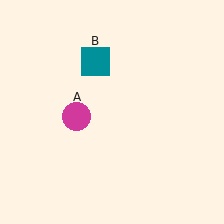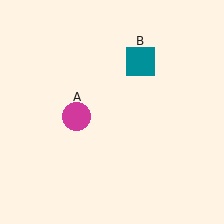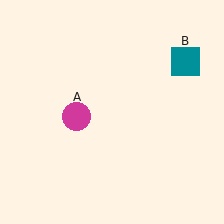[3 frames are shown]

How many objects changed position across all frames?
1 object changed position: teal square (object B).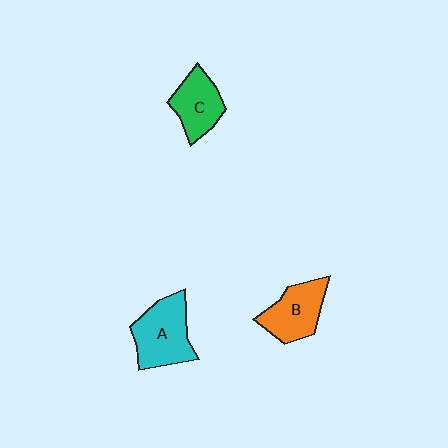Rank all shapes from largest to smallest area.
From largest to smallest: A (cyan), B (orange), C (green).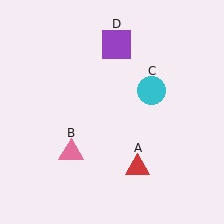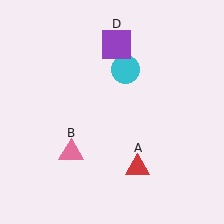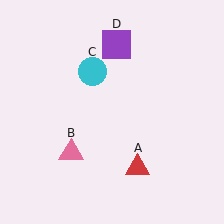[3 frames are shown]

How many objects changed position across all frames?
1 object changed position: cyan circle (object C).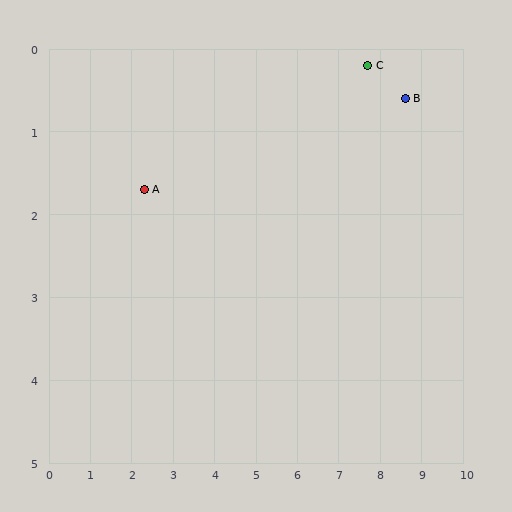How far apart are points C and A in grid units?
Points C and A are about 5.6 grid units apart.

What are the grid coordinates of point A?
Point A is at approximately (2.3, 1.7).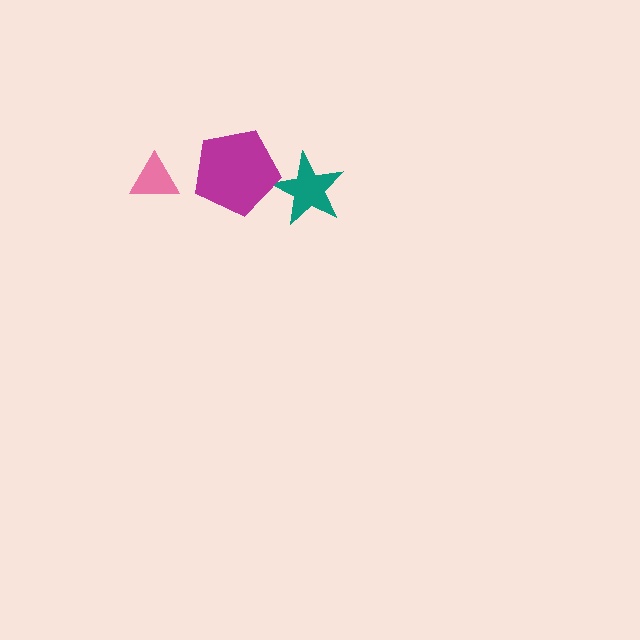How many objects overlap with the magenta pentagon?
1 object overlaps with the magenta pentagon.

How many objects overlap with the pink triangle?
0 objects overlap with the pink triangle.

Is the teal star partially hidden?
Yes, it is partially covered by another shape.